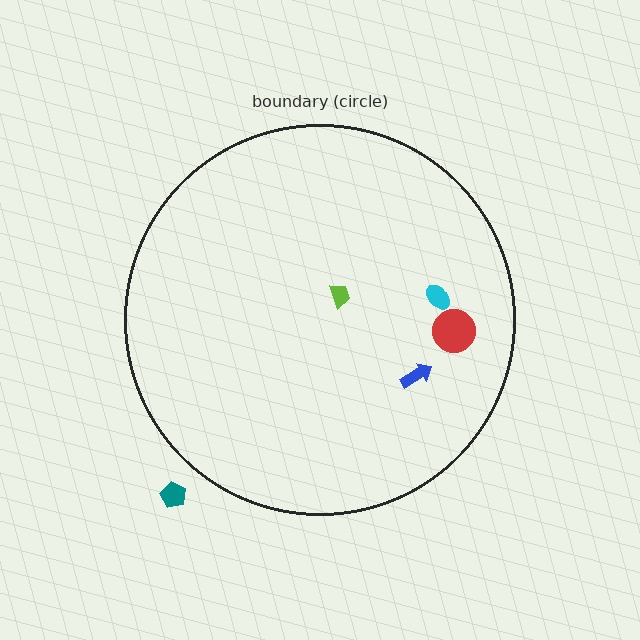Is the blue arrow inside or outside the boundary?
Inside.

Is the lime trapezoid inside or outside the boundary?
Inside.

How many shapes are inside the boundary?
4 inside, 1 outside.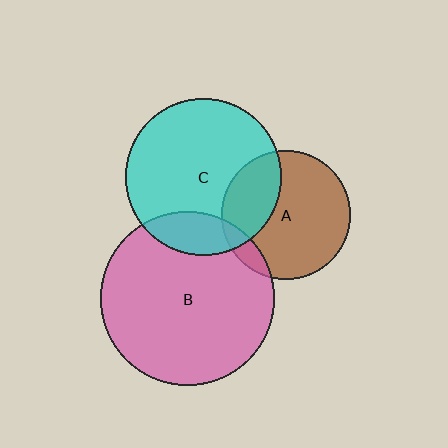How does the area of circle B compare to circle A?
Approximately 1.8 times.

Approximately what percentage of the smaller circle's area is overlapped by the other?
Approximately 30%.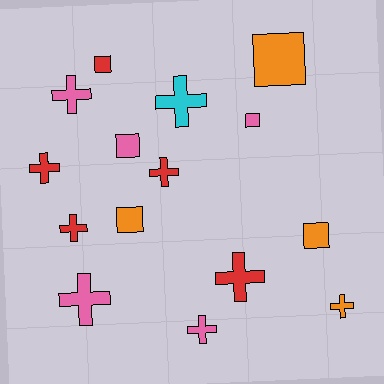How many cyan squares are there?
There are no cyan squares.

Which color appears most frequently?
Red, with 5 objects.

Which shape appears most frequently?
Cross, with 9 objects.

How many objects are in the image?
There are 15 objects.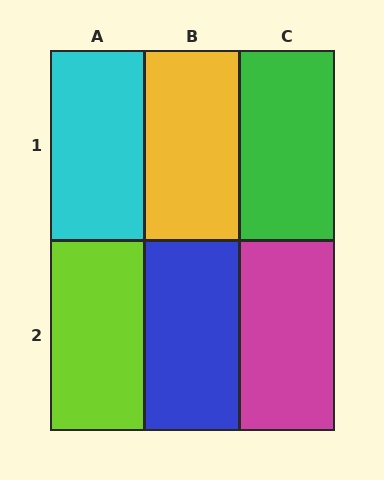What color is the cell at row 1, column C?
Green.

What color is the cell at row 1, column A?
Cyan.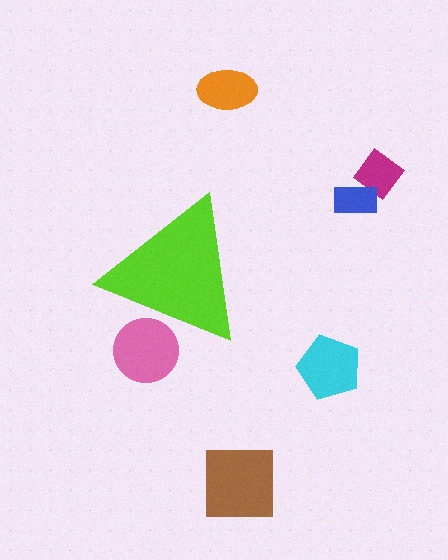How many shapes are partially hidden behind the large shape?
1 shape is partially hidden.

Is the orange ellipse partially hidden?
No, the orange ellipse is fully visible.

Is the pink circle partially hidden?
Yes, the pink circle is partially hidden behind the lime triangle.